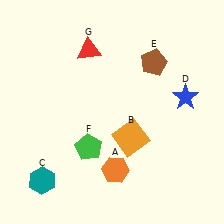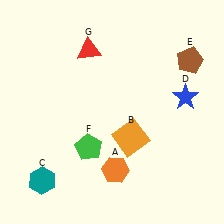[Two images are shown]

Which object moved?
The brown pentagon (E) moved right.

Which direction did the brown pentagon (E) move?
The brown pentagon (E) moved right.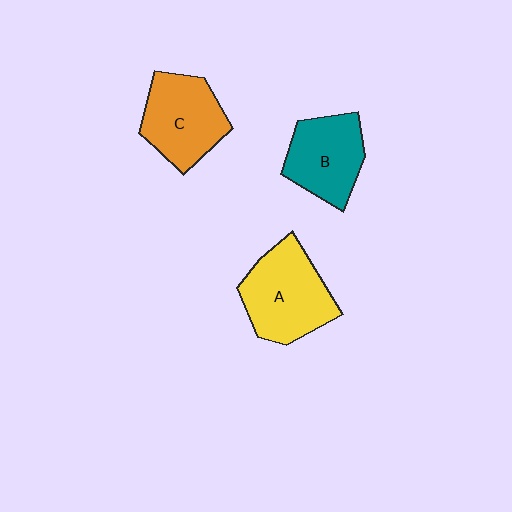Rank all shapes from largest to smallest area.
From largest to smallest: A (yellow), C (orange), B (teal).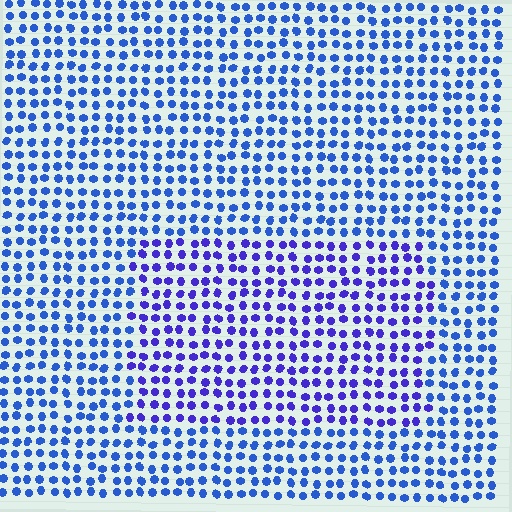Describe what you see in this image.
The image is filled with small blue elements in a uniform arrangement. A rectangle-shaped region is visible where the elements are tinted to a slightly different hue, forming a subtle color boundary.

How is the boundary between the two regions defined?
The boundary is defined purely by a slight shift in hue (about 28 degrees). Spacing, size, and orientation are identical on both sides.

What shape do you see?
I see a rectangle.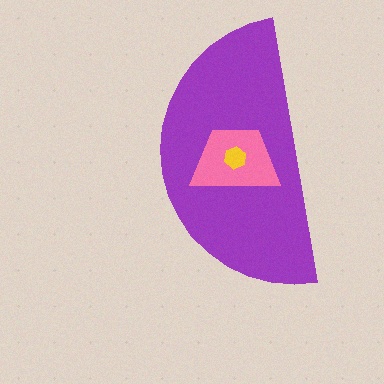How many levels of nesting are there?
3.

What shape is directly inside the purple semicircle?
The pink trapezoid.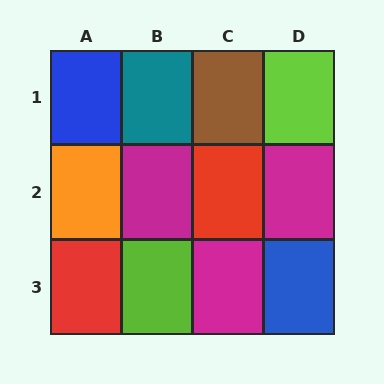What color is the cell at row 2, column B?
Magenta.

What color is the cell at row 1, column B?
Teal.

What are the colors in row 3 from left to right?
Red, lime, magenta, blue.